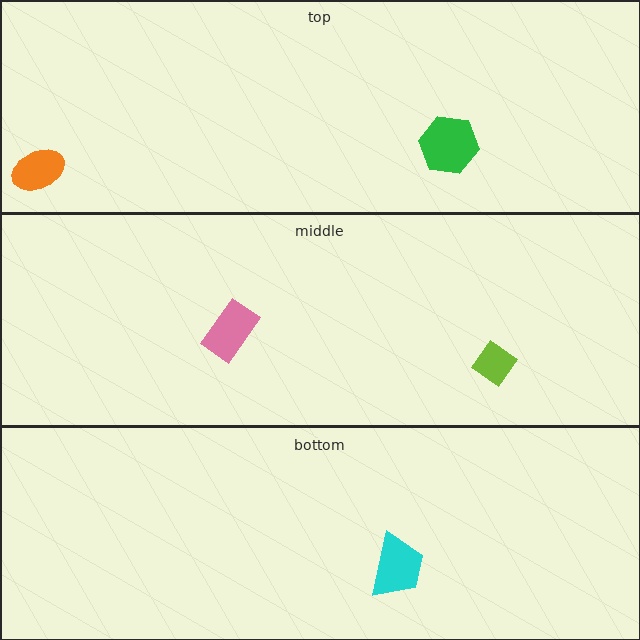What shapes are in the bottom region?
The cyan trapezoid.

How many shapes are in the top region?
2.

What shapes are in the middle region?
The lime diamond, the pink rectangle.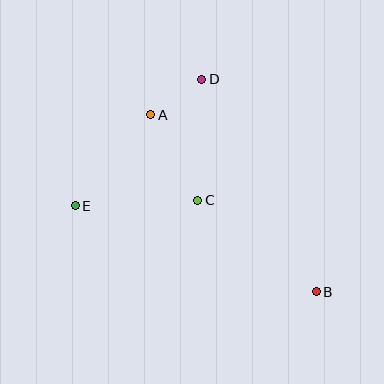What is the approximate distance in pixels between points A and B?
The distance between A and B is approximately 242 pixels.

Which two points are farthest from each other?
Points B and E are farthest from each other.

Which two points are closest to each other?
Points A and D are closest to each other.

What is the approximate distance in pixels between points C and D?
The distance between C and D is approximately 121 pixels.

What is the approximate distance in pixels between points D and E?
The distance between D and E is approximately 179 pixels.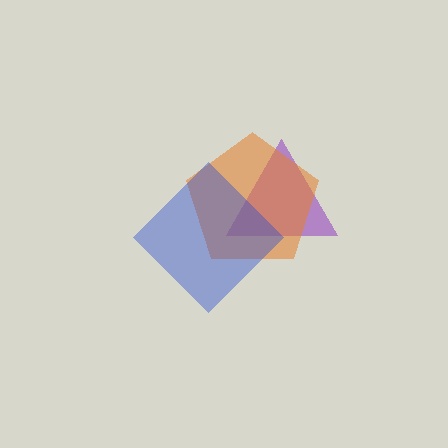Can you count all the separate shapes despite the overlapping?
Yes, there are 3 separate shapes.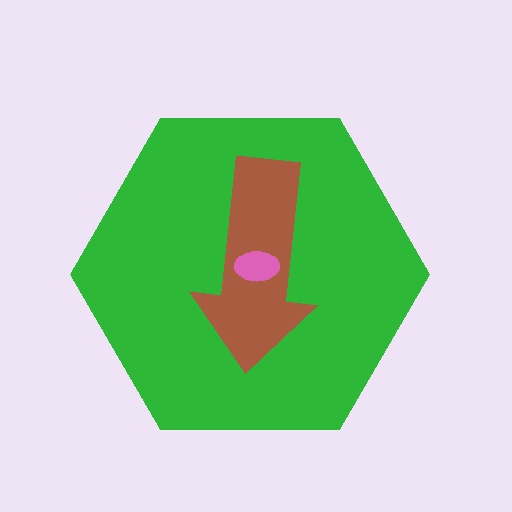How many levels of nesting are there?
3.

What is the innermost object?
The pink ellipse.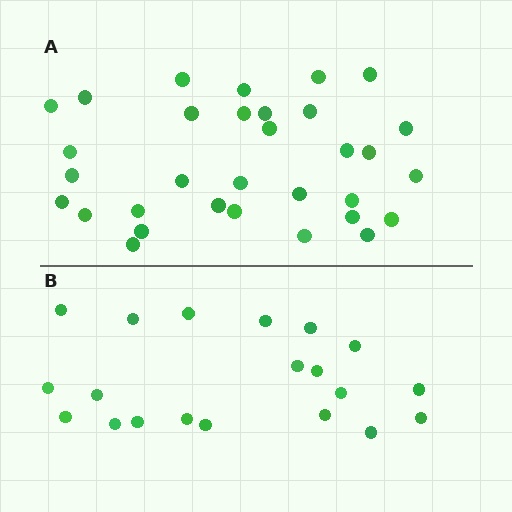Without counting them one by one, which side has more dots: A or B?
Region A (the top region) has more dots.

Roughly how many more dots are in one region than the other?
Region A has roughly 12 or so more dots than region B.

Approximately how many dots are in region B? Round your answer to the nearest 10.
About 20 dots.